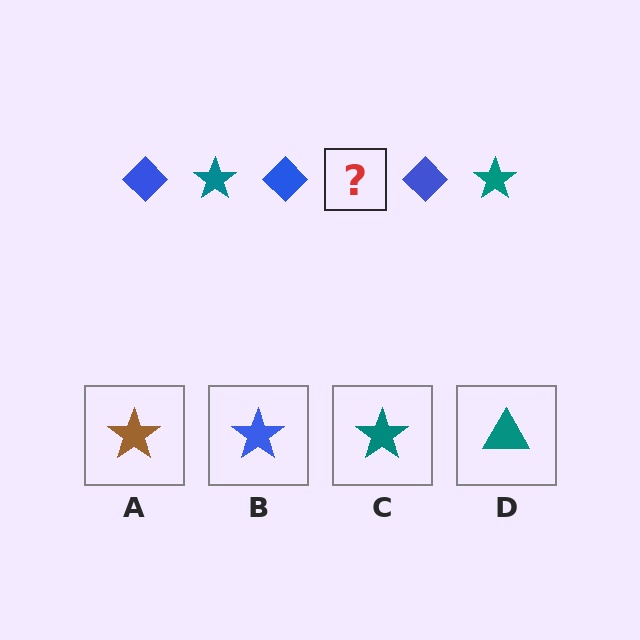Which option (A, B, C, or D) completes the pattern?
C.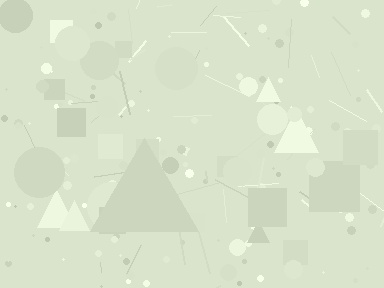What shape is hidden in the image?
A triangle is hidden in the image.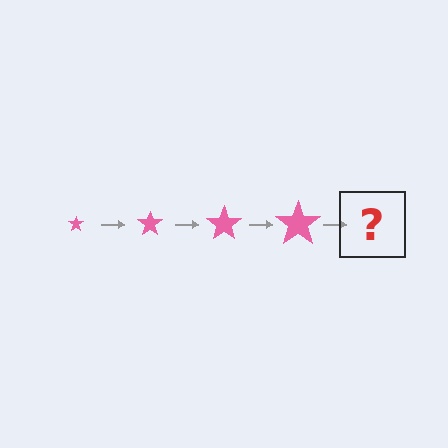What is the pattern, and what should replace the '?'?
The pattern is that the star gets progressively larger each step. The '?' should be a pink star, larger than the previous one.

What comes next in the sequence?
The next element should be a pink star, larger than the previous one.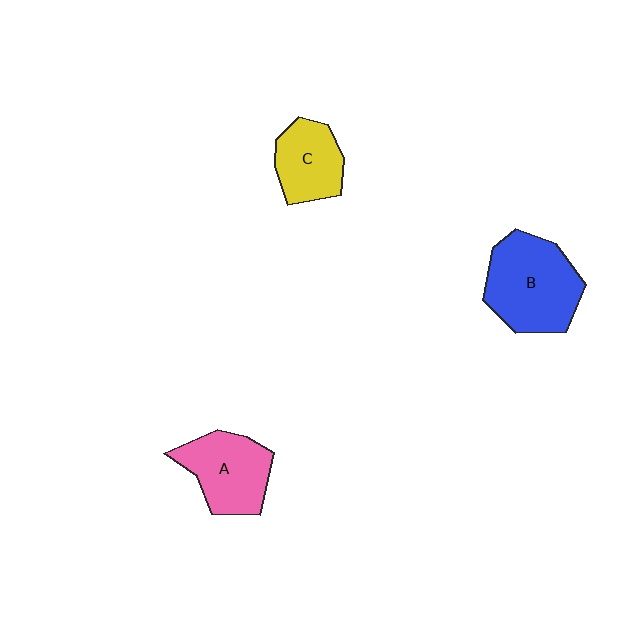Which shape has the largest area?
Shape B (blue).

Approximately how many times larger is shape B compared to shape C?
Approximately 1.6 times.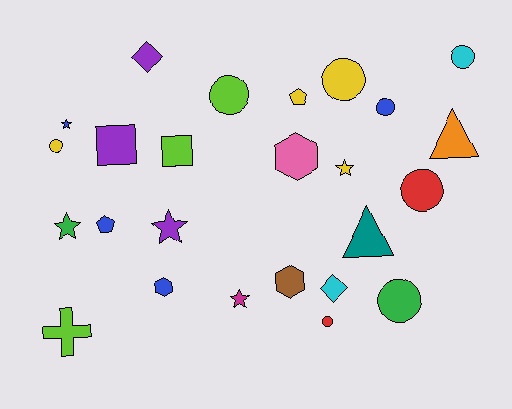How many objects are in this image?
There are 25 objects.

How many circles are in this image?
There are 8 circles.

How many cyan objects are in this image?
There are 2 cyan objects.